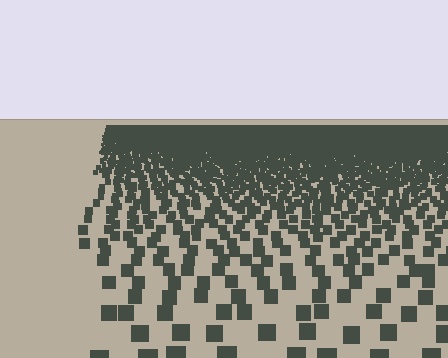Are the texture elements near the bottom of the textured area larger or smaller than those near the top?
Larger. Near the bottom, elements are closer to the viewer and appear at a bigger on-screen size.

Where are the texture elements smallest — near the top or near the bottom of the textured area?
Near the top.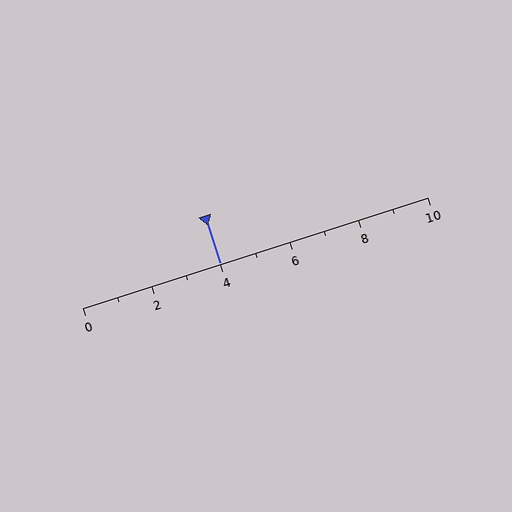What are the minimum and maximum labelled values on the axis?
The axis runs from 0 to 10.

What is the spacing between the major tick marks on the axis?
The major ticks are spaced 2 apart.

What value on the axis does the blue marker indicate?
The marker indicates approximately 4.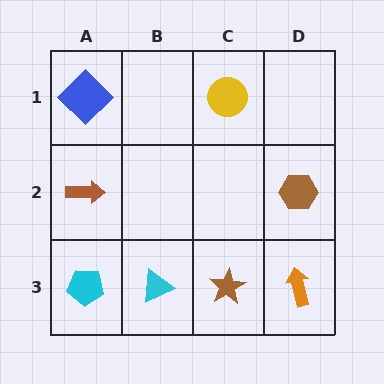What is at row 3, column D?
An orange arrow.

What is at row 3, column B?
A cyan triangle.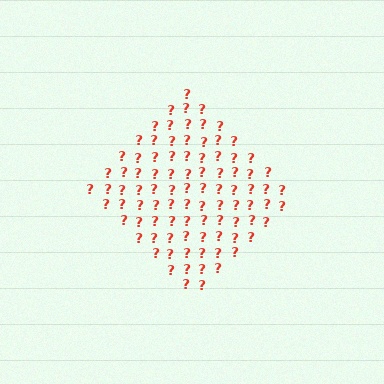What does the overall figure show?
The overall figure shows a diamond.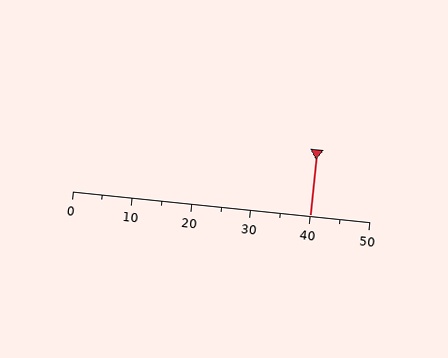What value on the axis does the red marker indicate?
The marker indicates approximately 40.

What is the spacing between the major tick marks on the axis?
The major ticks are spaced 10 apart.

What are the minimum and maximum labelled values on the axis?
The axis runs from 0 to 50.